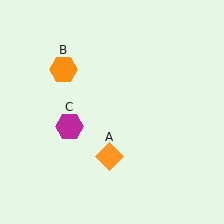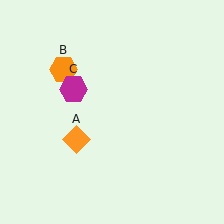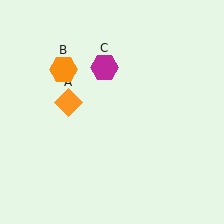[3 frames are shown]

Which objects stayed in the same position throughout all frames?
Orange hexagon (object B) remained stationary.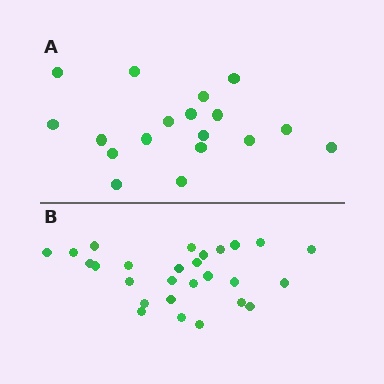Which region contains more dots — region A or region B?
Region B (the bottom region) has more dots.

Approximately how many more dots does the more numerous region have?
Region B has roughly 8 or so more dots than region A.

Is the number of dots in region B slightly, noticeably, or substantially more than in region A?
Region B has substantially more. The ratio is roughly 1.5 to 1.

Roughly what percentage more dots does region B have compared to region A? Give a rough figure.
About 50% more.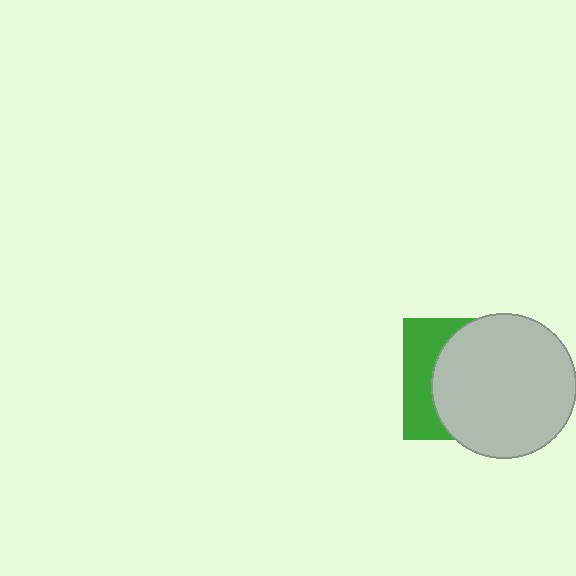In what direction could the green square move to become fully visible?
The green square could move left. That would shift it out from behind the light gray circle entirely.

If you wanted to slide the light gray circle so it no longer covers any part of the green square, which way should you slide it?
Slide it right — that is the most direct way to separate the two shapes.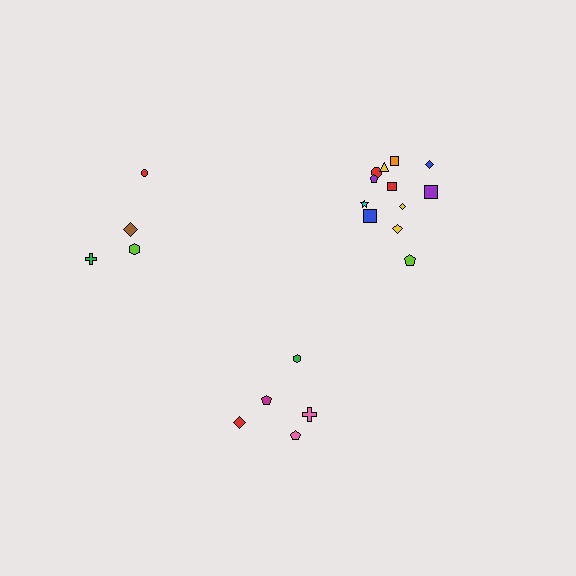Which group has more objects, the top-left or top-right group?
The top-right group.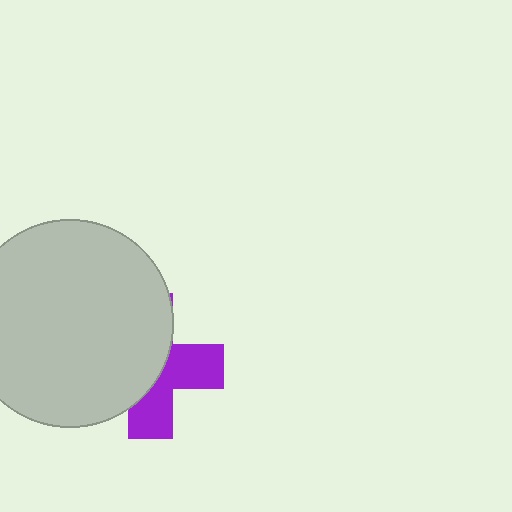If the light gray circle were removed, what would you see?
You would see the complete purple cross.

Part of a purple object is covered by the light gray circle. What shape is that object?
It is a cross.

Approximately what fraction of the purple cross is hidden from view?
Roughly 57% of the purple cross is hidden behind the light gray circle.